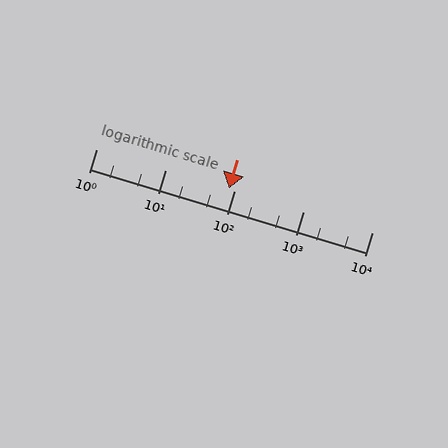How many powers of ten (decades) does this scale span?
The scale spans 4 decades, from 1 to 10000.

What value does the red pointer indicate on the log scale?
The pointer indicates approximately 83.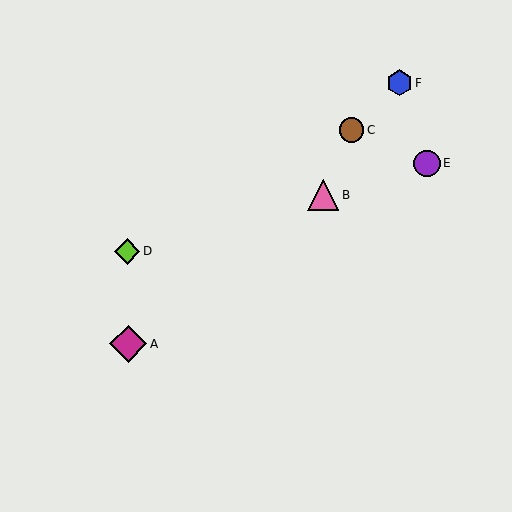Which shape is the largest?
The magenta diamond (labeled A) is the largest.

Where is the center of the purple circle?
The center of the purple circle is at (427, 163).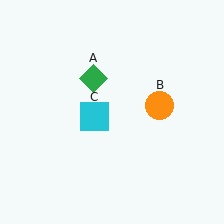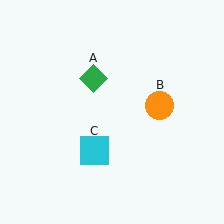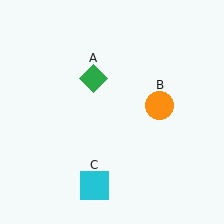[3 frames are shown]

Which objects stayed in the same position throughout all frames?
Green diamond (object A) and orange circle (object B) remained stationary.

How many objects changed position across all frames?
1 object changed position: cyan square (object C).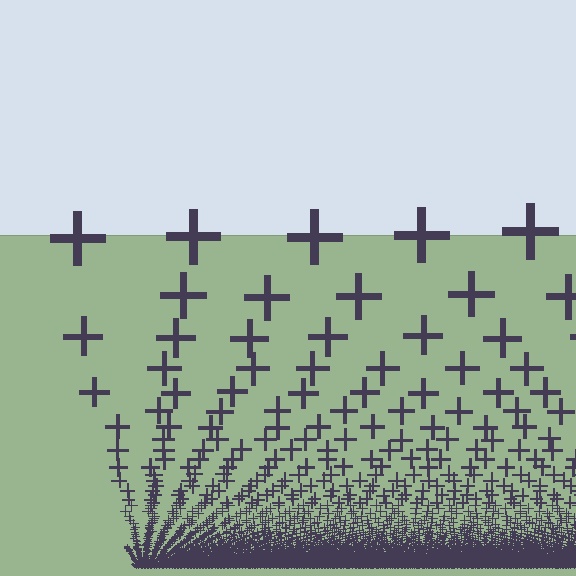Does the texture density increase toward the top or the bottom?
Density increases toward the bottom.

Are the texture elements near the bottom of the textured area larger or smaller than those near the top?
Smaller. The gradient is inverted — elements near the bottom are smaller and denser.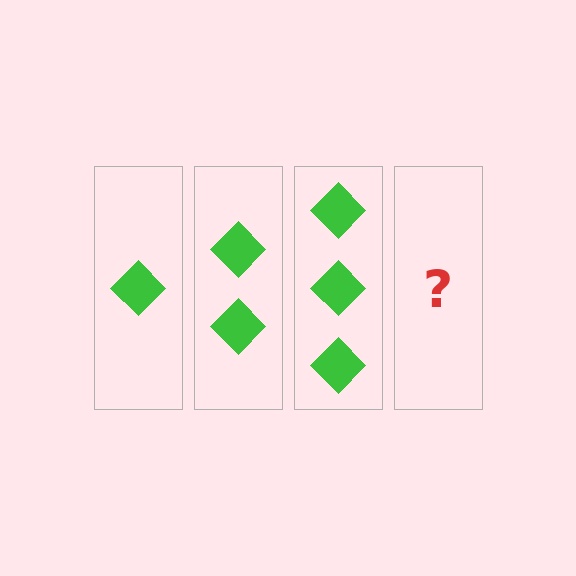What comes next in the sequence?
The next element should be 4 diamonds.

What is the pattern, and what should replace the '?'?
The pattern is that each step adds one more diamond. The '?' should be 4 diamonds.